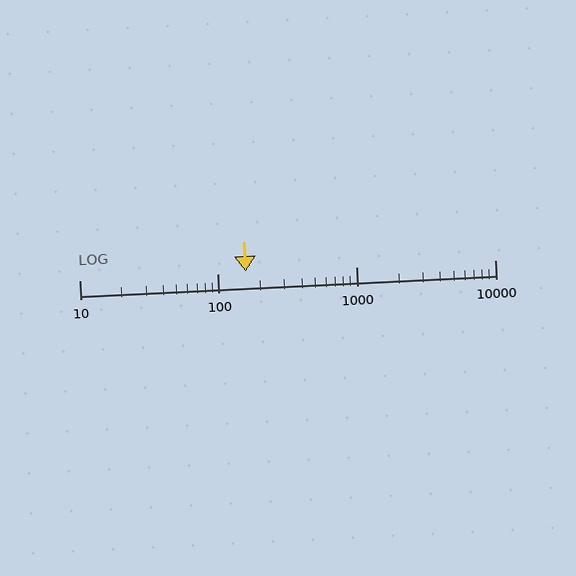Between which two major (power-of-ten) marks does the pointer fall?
The pointer is between 100 and 1000.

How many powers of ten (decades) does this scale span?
The scale spans 3 decades, from 10 to 10000.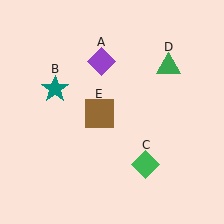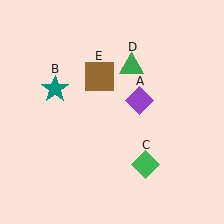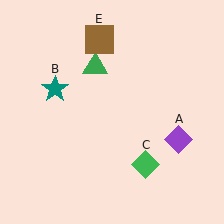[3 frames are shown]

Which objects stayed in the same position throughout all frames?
Teal star (object B) and green diamond (object C) remained stationary.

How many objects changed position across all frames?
3 objects changed position: purple diamond (object A), green triangle (object D), brown square (object E).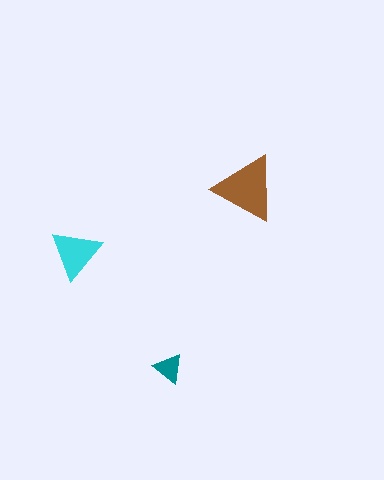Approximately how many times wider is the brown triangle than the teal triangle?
About 2 times wider.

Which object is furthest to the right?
The brown triangle is rightmost.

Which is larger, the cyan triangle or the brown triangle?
The brown one.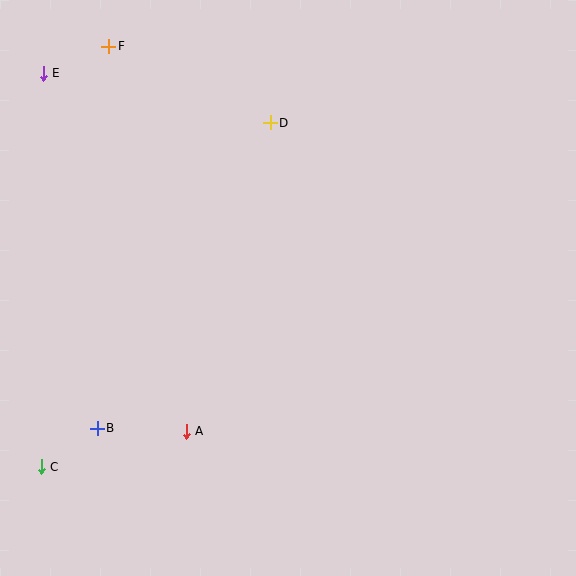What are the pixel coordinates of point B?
Point B is at (97, 428).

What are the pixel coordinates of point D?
Point D is at (270, 123).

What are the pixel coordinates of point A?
Point A is at (186, 431).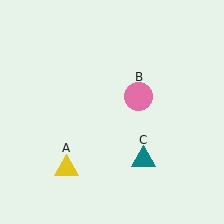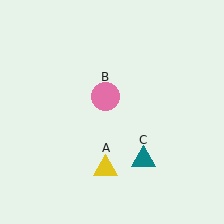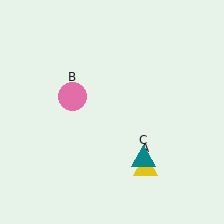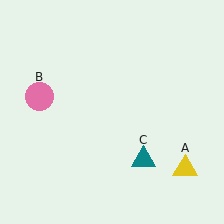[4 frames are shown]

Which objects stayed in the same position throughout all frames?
Teal triangle (object C) remained stationary.